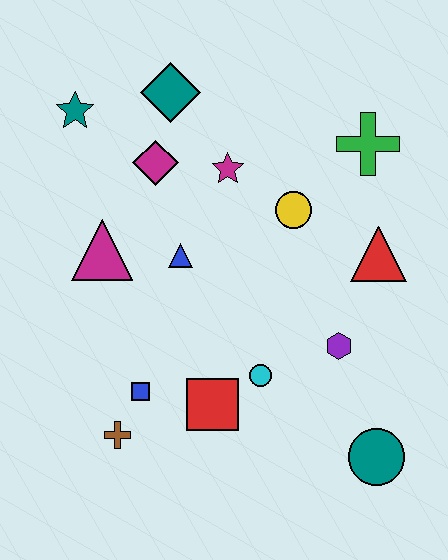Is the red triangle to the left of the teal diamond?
No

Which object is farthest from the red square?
The teal star is farthest from the red square.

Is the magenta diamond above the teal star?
No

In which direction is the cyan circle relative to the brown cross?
The cyan circle is to the right of the brown cross.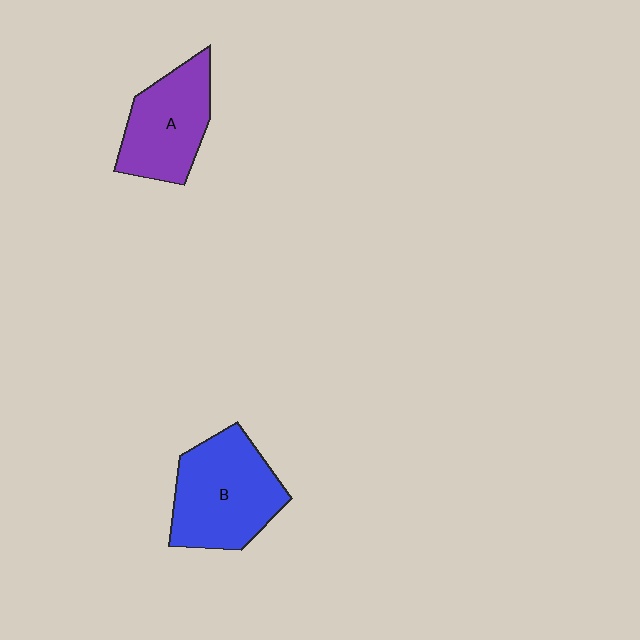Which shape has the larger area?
Shape B (blue).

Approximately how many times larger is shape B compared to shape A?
Approximately 1.2 times.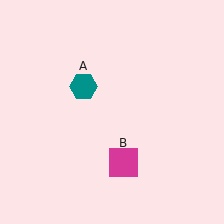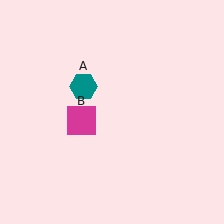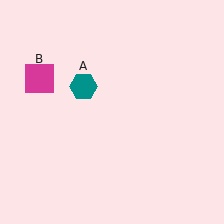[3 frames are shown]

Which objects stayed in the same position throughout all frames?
Teal hexagon (object A) remained stationary.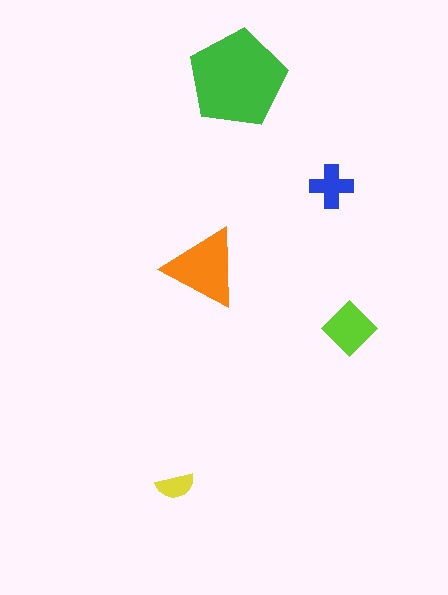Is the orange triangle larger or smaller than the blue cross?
Larger.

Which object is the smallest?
The yellow semicircle.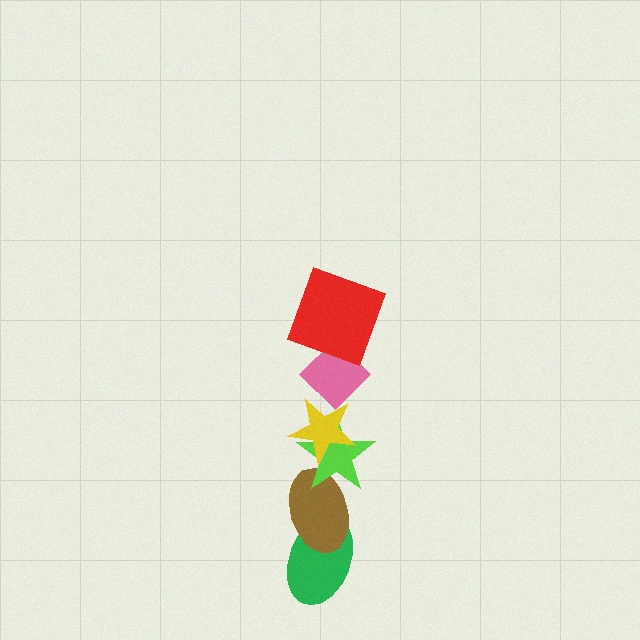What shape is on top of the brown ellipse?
The lime star is on top of the brown ellipse.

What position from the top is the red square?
The red square is 1st from the top.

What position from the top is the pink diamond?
The pink diamond is 2nd from the top.